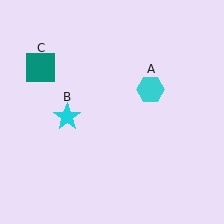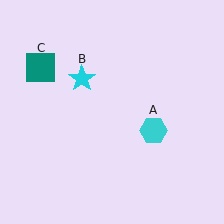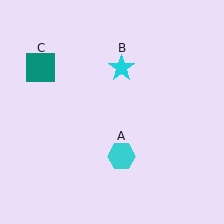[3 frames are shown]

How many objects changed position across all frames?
2 objects changed position: cyan hexagon (object A), cyan star (object B).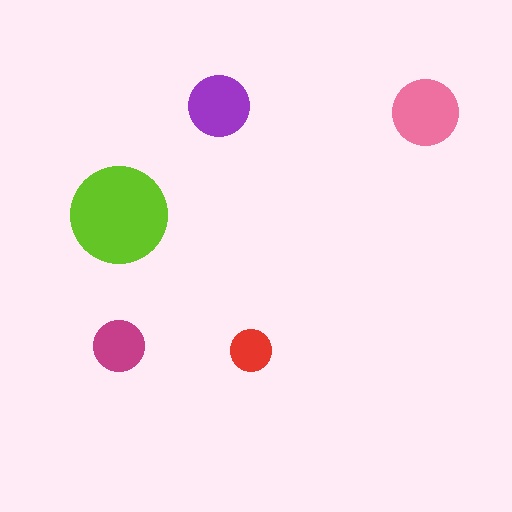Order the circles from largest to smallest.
the lime one, the pink one, the purple one, the magenta one, the red one.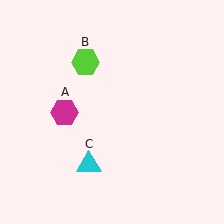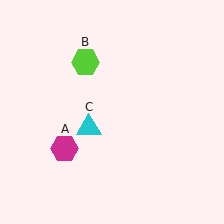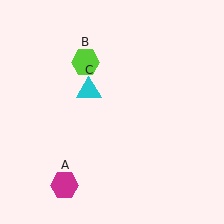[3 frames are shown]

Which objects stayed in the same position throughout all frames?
Lime hexagon (object B) remained stationary.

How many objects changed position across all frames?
2 objects changed position: magenta hexagon (object A), cyan triangle (object C).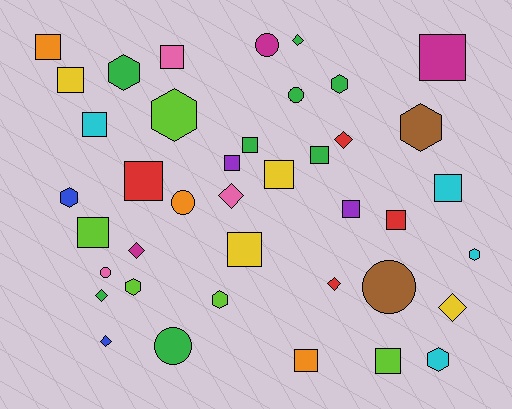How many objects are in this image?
There are 40 objects.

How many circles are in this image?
There are 6 circles.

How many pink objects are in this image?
There are 3 pink objects.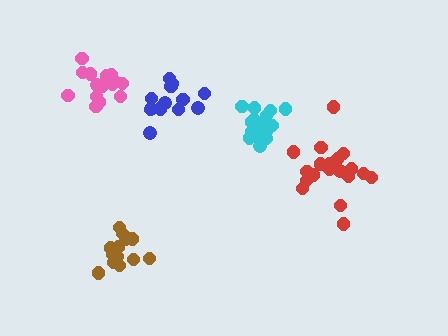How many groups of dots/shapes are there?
There are 5 groups.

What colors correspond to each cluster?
The clusters are colored: pink, red, blue, cyan, brown.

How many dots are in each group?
Group 1: 17 dots, Group 2: 19 dots, Group 3: 14 dots, Group 4: 20 dots, Group 5: 15 dots (85 total).